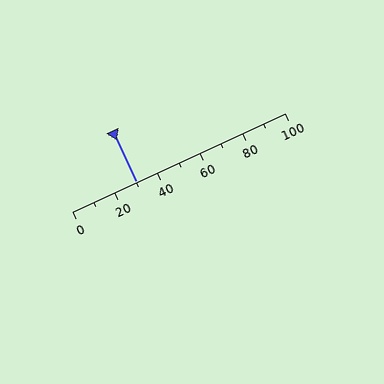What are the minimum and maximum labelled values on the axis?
The axis runs from 0 to 100.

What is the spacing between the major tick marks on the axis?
The major ticks are spaced 20 apart.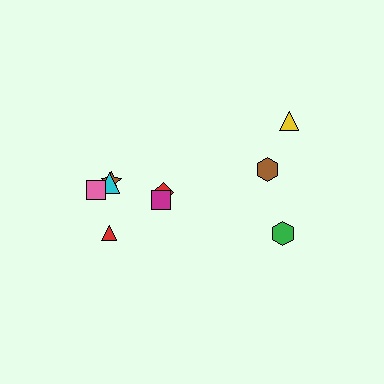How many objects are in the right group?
There are 3 objects.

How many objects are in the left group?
There are 6 objects.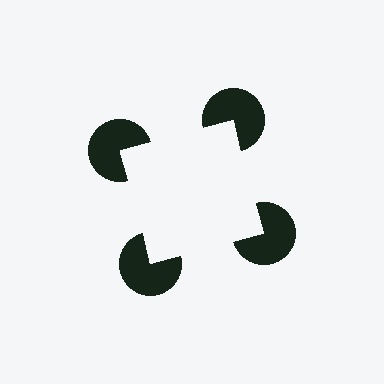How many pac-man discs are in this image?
There are 4 — one at each vertex of the illusory square.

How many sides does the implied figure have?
4 sides.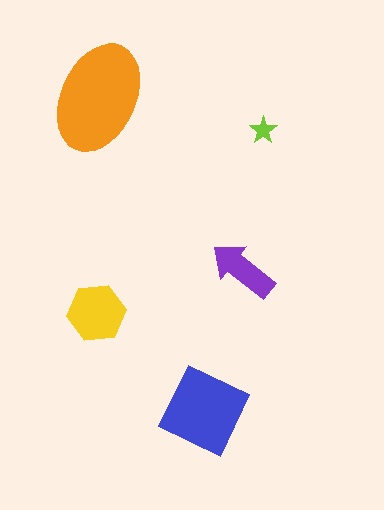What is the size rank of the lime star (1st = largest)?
5th.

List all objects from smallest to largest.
The lime star, the purple arrow, the yellow hexagon, the blue diamond, the orange ellipse.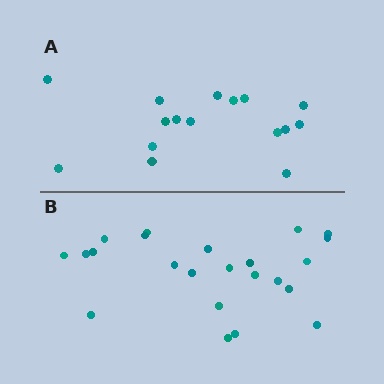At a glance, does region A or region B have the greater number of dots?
Region B (the bottom region) has more dots.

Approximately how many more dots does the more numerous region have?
Region B has roughly 8 or so more dots than region A.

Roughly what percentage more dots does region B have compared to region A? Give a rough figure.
About 45% more.